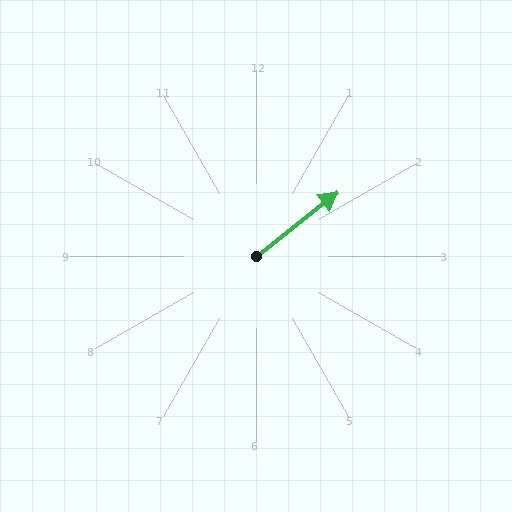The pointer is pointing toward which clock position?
Roughly 2 o'clock.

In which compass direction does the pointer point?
Northeast.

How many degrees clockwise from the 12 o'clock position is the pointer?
Approximately 52 degrees.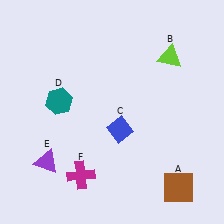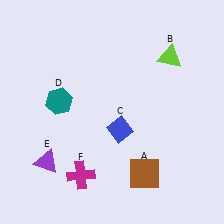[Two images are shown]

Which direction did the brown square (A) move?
The brown square (A) moved left.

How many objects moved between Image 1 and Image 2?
1 object moved between the two images.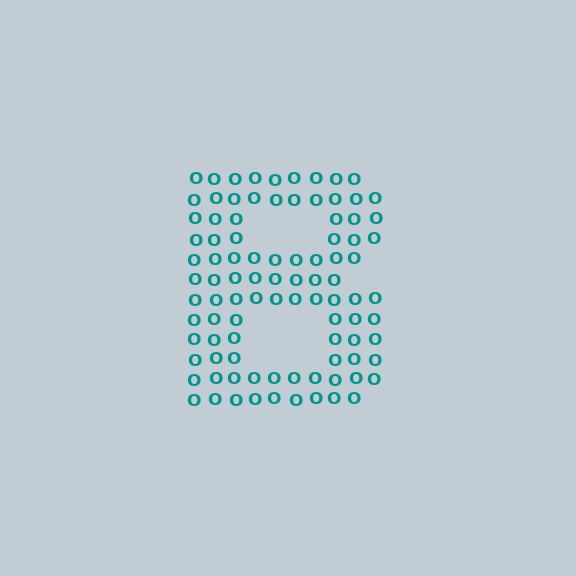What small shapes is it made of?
It is made of small letter O's.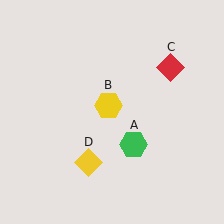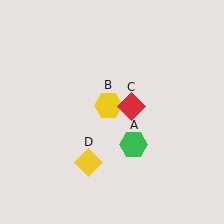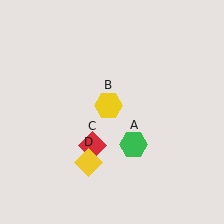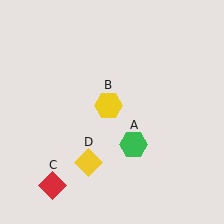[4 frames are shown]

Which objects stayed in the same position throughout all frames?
Green hexagon (object A) and yellow hexagon (object B) and yellow diamond (object D) remained stationary.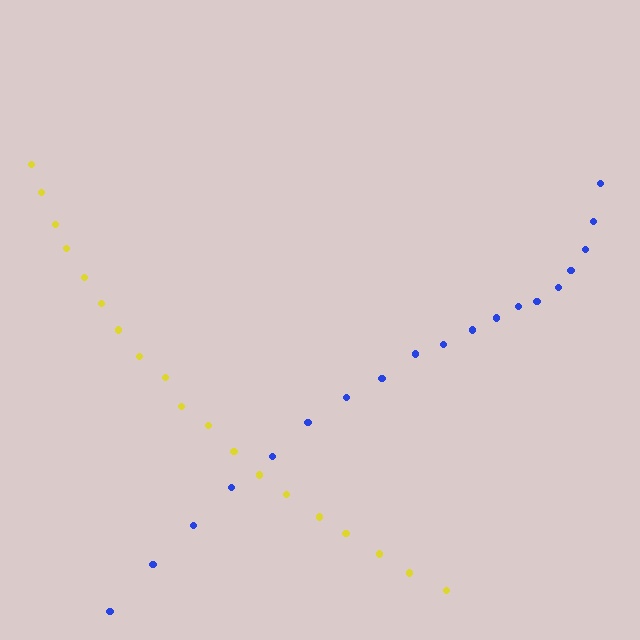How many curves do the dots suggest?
There are 2 distinct paths.